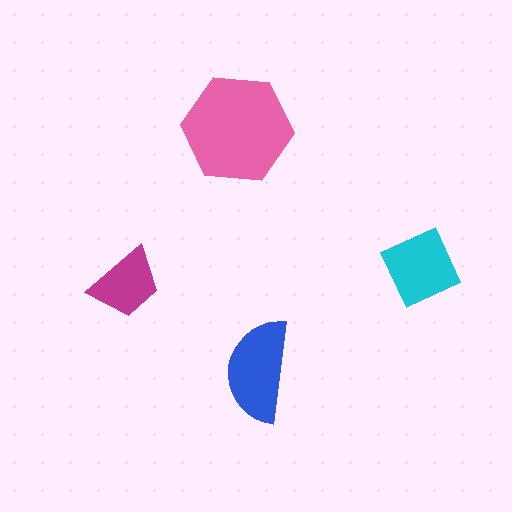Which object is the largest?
The pink hexagon.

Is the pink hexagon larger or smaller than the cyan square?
Larger.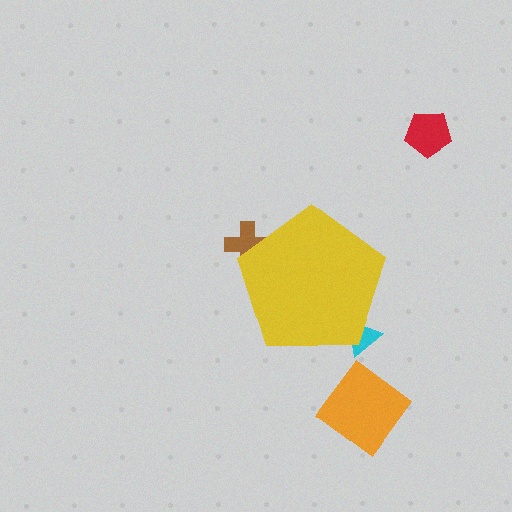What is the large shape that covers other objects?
A yellow pentagon.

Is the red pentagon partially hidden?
No, the red pentagon is fully visible.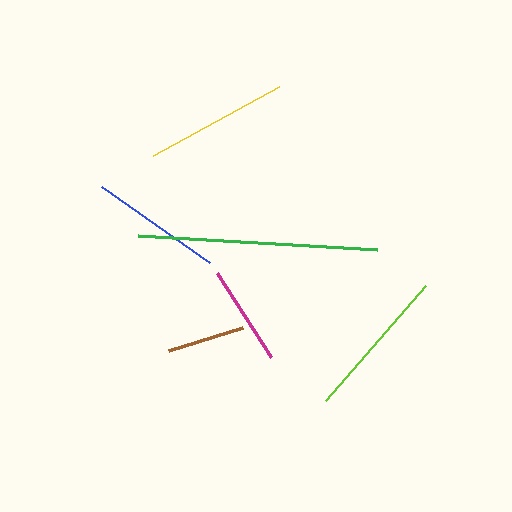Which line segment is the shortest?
The brown line is the shortest at approximately 78 pixels.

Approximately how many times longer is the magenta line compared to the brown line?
The magenta line is approximately 1.3 times the length of the brown line.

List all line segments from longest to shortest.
From longest to shortest: green, lime, yellow, blue, magenta, brown.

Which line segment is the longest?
The green line is the longest at approximately 239 pixels.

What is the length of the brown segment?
The brown segment is approximately 78 pixels long.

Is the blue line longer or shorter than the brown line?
The blue line is longer than the brown line.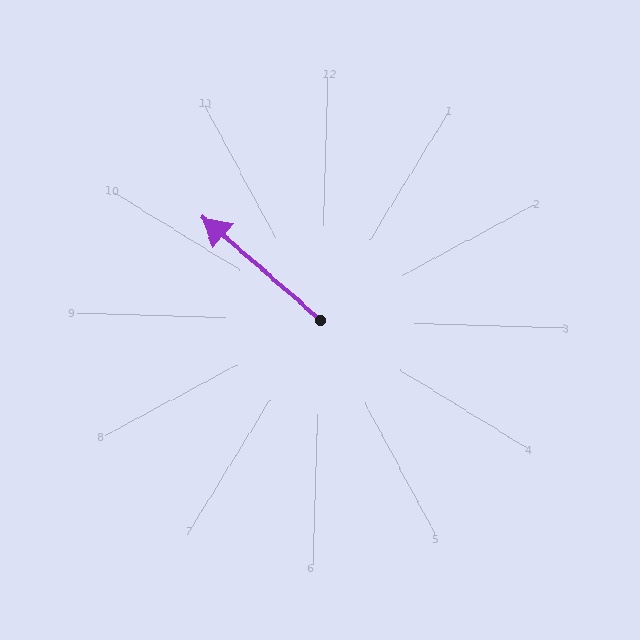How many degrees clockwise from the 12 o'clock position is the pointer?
Approximately 309 degrees.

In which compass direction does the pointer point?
Northwest.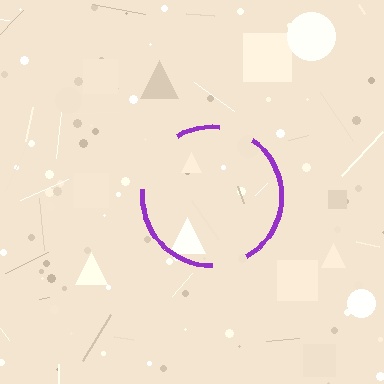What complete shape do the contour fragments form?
The contour fragments form a circle.